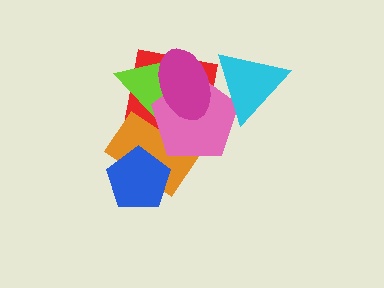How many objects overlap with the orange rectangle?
4 objects overlap with the orange rectangle.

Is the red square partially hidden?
Yes, it is partially covered by another shape.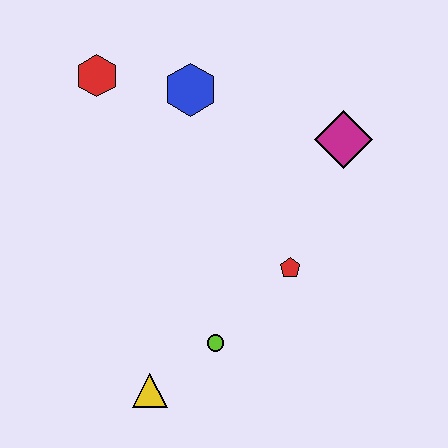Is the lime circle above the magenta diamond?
No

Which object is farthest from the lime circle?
The red hexagon is farthest from the lime circle.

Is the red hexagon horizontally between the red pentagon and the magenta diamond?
No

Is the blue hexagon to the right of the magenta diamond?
No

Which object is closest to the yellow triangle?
The lime circle is closest to the yellow triangle.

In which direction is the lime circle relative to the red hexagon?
The lime circle is below the red hexagon.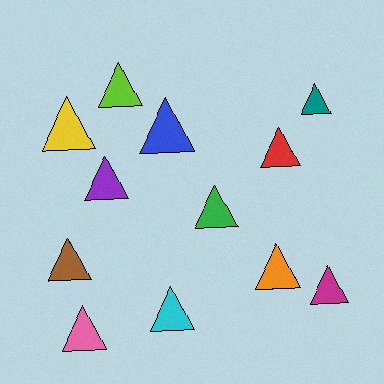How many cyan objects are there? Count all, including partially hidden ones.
There is 1 cyan object.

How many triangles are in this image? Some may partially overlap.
There are 12 triangles.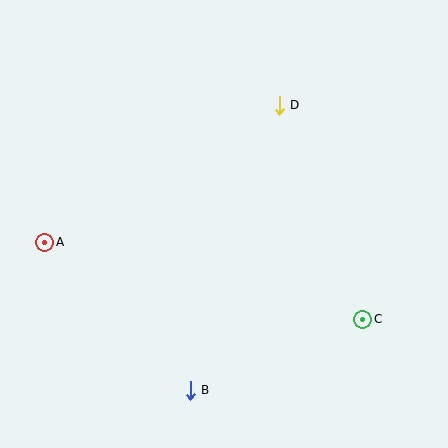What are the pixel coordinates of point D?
Point D is at (279, 105).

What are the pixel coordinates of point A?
Point A is at (45, 242).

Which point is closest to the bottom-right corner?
Point C is closest to the bottom-right corner.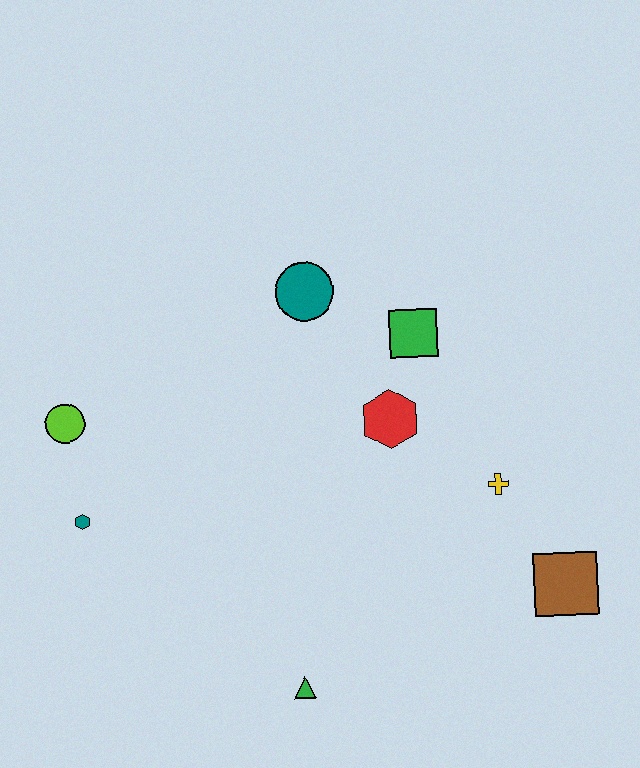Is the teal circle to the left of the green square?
Yes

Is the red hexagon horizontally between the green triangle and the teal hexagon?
No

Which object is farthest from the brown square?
The lime circle is farthest from the brown square.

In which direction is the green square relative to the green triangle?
The green square is above the green triangle.